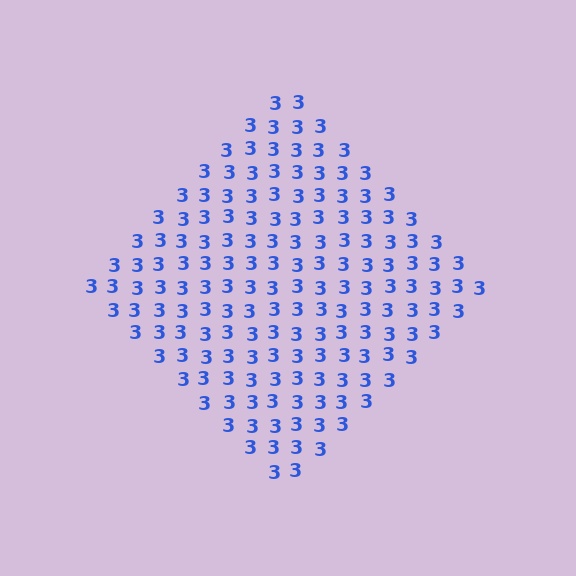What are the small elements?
The small elements are digit 3's.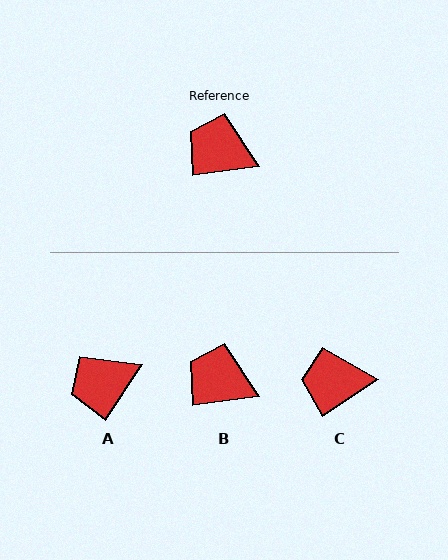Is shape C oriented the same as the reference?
No, it is off by about 27 degrees.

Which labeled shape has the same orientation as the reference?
B.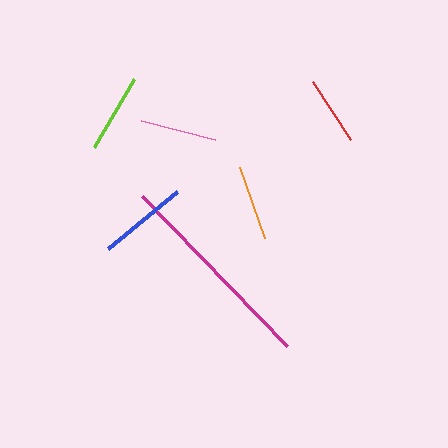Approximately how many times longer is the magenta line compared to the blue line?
The magenta line is approximately 2.3 times the length of the blue line.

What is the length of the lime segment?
The lime segment is approximately 80 pixels long.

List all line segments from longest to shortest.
From longest to shortest: magenta, blue, lime, pink, orange, red.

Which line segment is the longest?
The magenta line is the longest at approximately 208 pixels.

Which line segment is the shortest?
The red line is the shortest at approximately 70 pixels.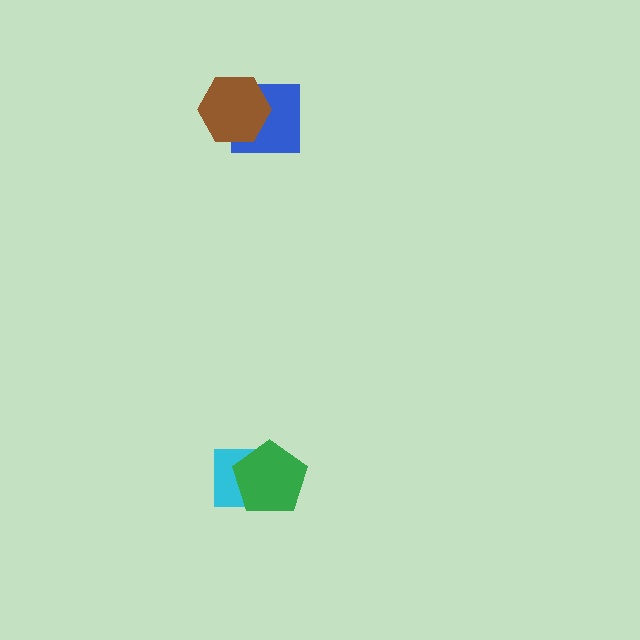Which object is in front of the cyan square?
The green pentagon is in front of the cyan square.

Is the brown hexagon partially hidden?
No, no other shape covers it.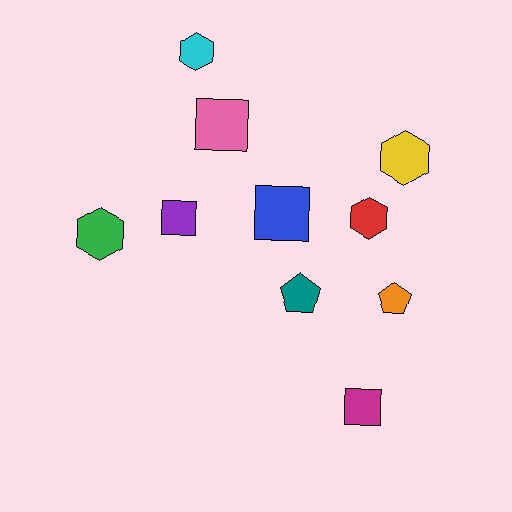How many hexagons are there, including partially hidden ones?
There are 4 hexagons.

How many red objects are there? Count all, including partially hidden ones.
There is 1 red object.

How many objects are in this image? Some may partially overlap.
There are 10 objects.